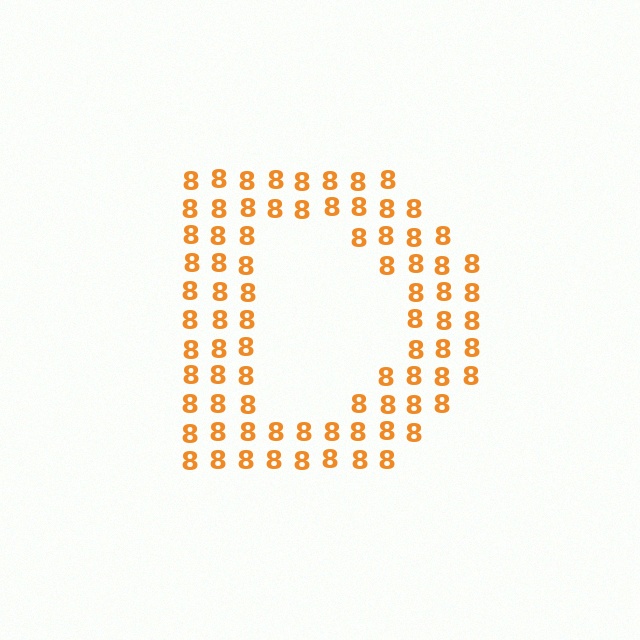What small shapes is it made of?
It is made of small digit 8's.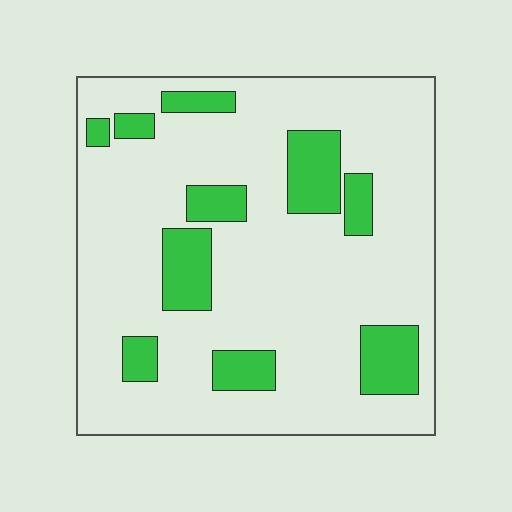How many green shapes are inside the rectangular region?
10.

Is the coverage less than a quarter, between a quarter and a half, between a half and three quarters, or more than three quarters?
Less than a quarter.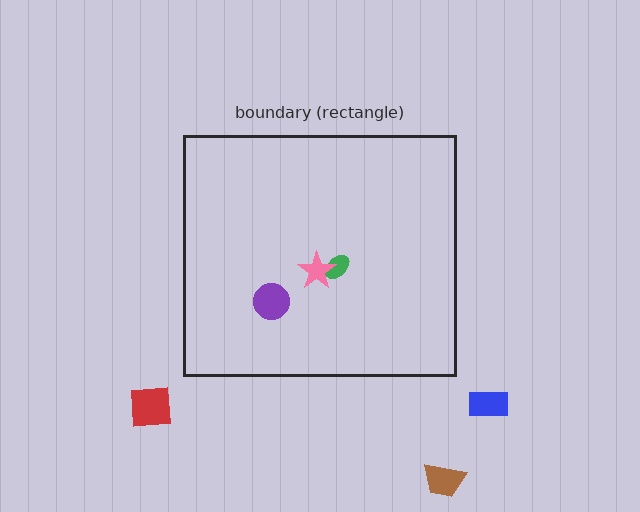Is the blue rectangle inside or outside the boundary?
Outside.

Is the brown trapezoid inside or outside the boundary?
Outside.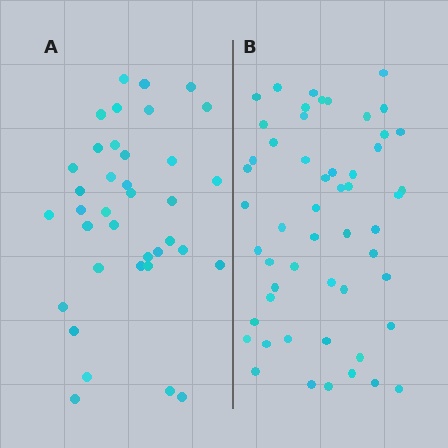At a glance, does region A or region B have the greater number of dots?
Region B (the right region) has more dots.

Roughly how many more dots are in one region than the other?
Region B has approximately 15 more dots than region A.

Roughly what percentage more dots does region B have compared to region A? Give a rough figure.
About 45% more.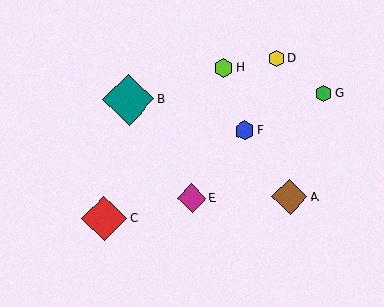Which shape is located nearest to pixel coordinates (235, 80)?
The lime hexagon (labeled H) at (223, 67) is nearest to that location.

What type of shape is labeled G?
Shape G is a green hexagon.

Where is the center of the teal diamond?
The center of the teal diamond is at (129, 99).